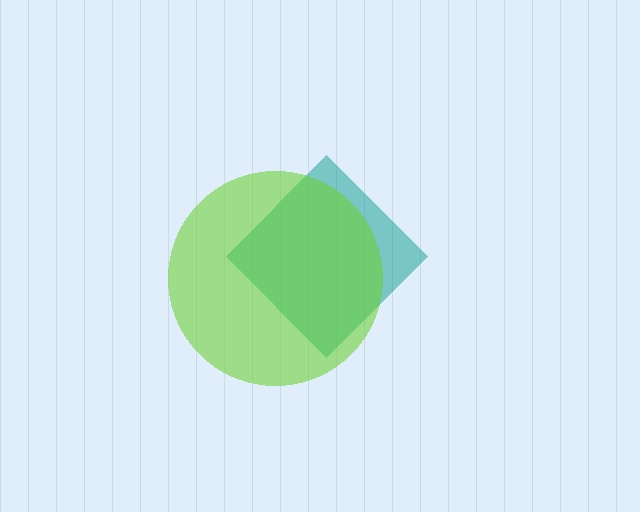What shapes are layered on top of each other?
The layered shapes are: a teal diamond, a lime circle.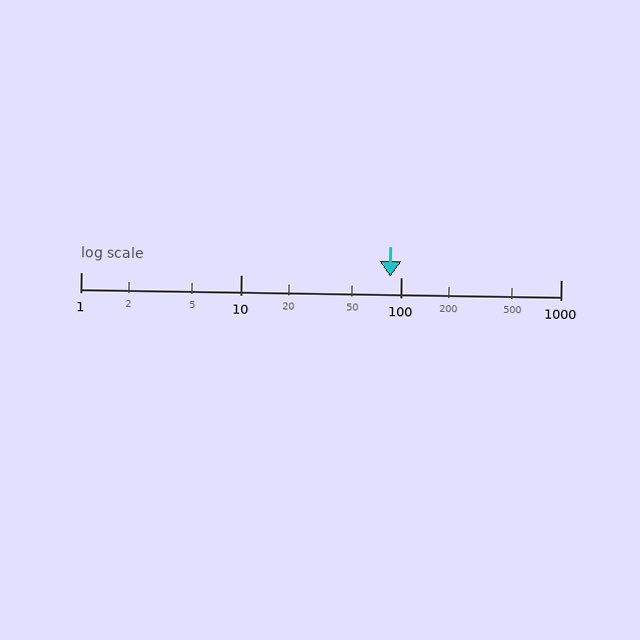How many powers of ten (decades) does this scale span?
The scale spans 3 decades, from 1 to 1000.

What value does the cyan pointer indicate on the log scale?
The pointer indicates approximately 86.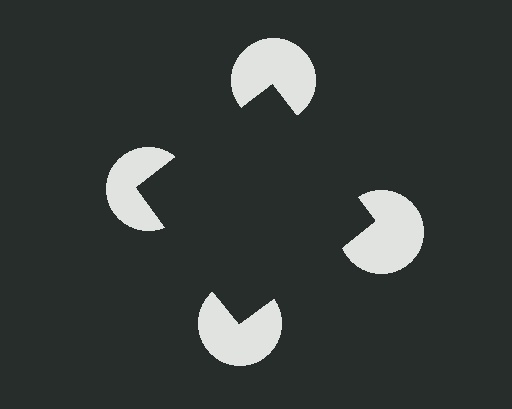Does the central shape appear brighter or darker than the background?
It typically appears slightly darker than the background, even though no actual brightness change is drawn.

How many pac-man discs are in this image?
There are 4 — one at each vertex of the illusory square.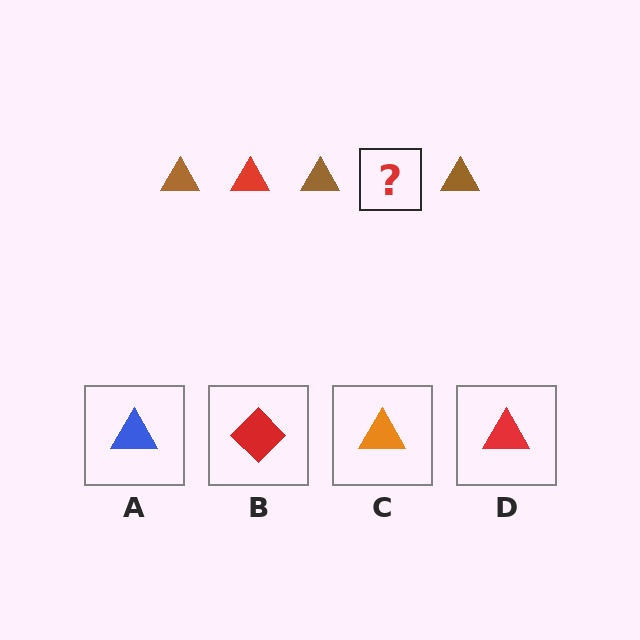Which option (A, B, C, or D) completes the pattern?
D.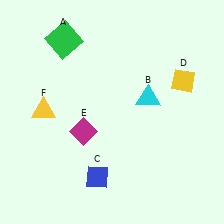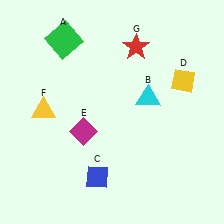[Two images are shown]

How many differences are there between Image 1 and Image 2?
There is 1 difference between the two images.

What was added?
A red star (G) was added in Image 2.